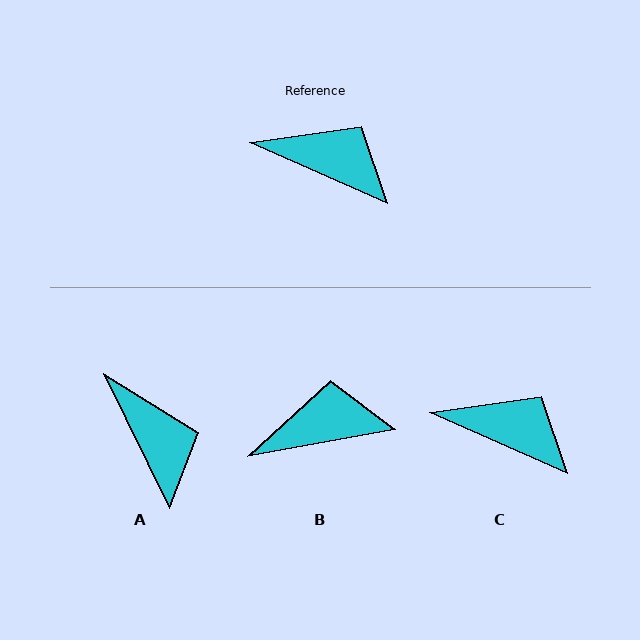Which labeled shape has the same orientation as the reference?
C.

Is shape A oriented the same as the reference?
No, it is off by about 40 degrees.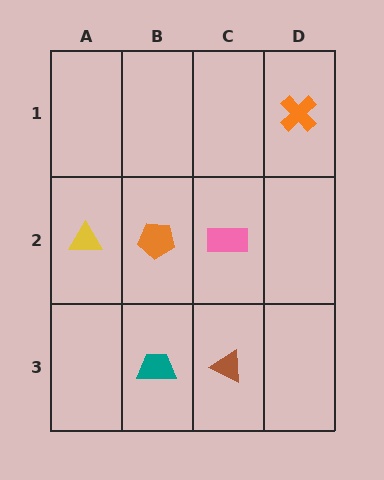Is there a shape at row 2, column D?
No, that cell is empty.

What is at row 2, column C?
A pink rectangle.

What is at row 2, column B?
An orange pentagon.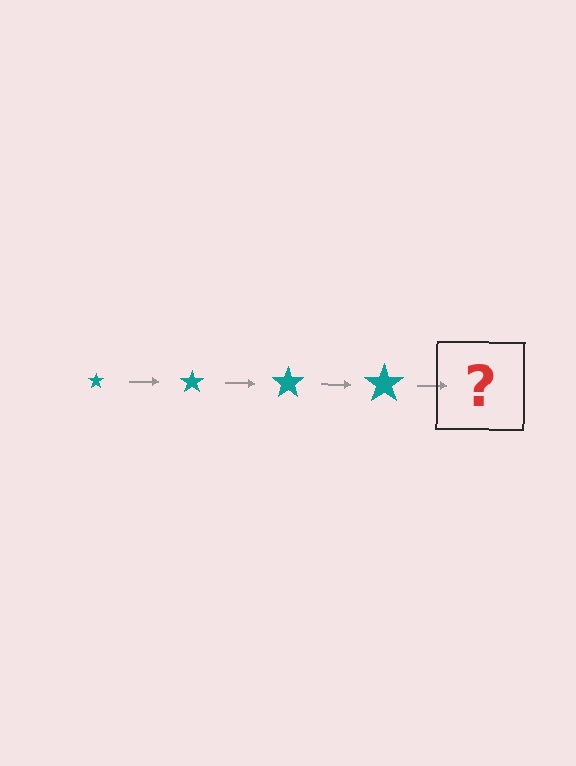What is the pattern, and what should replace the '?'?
The pattern is that the star gets progressively larger each step. The '?' should be a teal star, larger than the previous one.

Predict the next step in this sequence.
The next step is a teal star, larger than the previous one.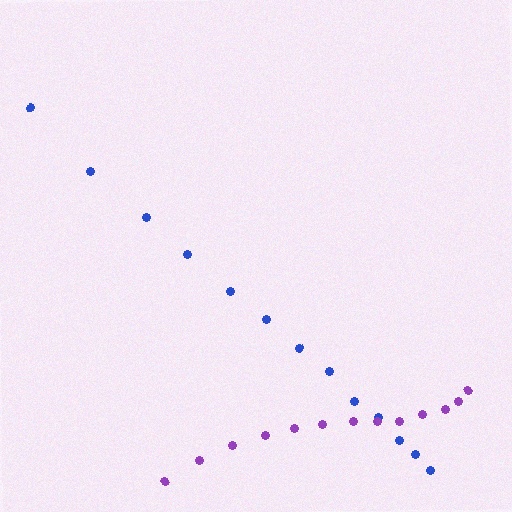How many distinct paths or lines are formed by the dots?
There are 2 distinct paths.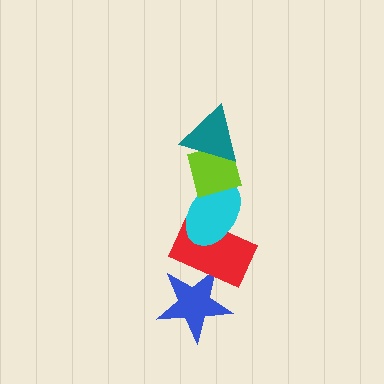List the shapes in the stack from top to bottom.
From top to bottom: the teal triangle, the lime diamond, the cyan ellipse, the red rectangle, the blue star.